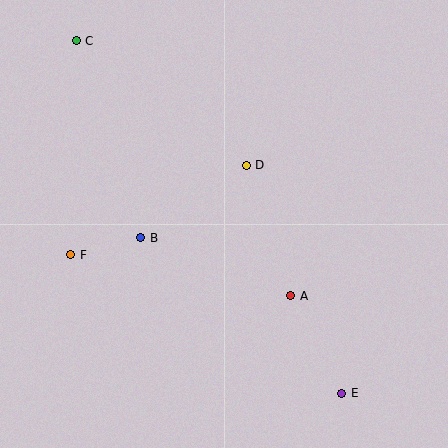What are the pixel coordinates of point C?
Point C is at (76, 41).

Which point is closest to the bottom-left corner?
Point F is closest to the bottom-left corner.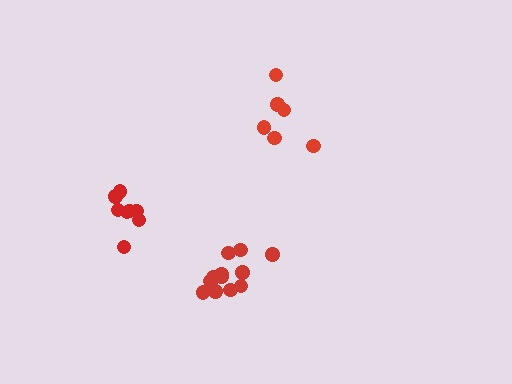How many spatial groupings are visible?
There are 3 spatial groupings.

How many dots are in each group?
Group 1: 12 dots, Group 2: 8 dots, Group 3: 6 dots (26 total).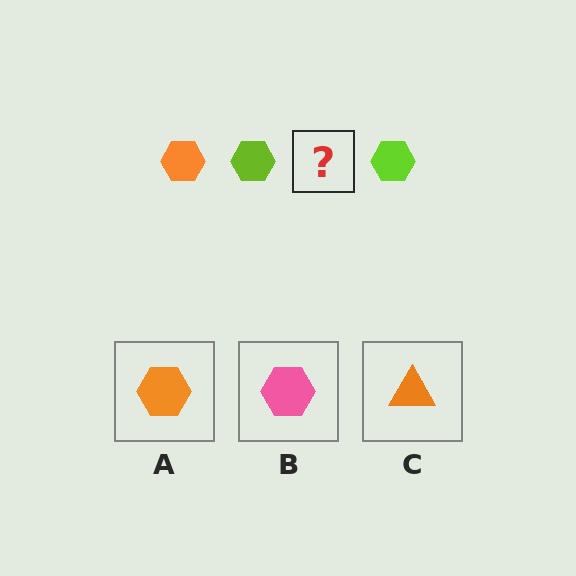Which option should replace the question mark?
Option A.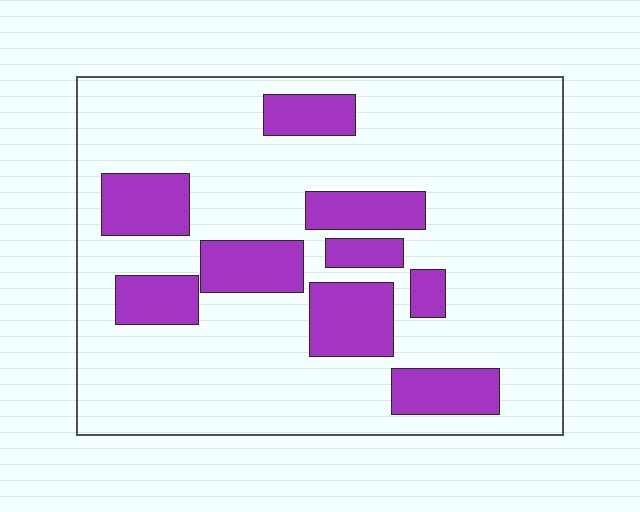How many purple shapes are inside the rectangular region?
9.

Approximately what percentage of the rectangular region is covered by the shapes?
Approximately 25%.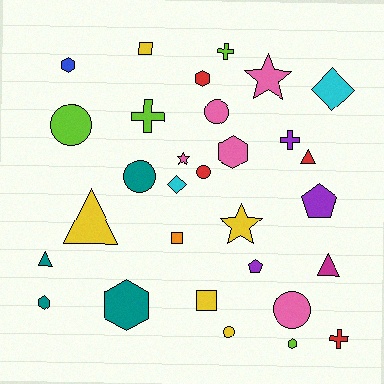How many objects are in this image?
There are 30 objects.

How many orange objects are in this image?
There is 1 orange object.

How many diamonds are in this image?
There are 2 diamonds.